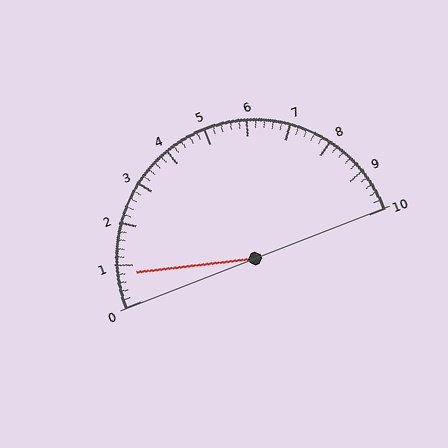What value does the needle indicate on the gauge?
The needle indicates approximately 0.8.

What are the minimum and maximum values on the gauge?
The gauge ranges from 0 to 10.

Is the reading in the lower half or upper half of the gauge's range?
The reading is in the lower half of the range (0 to 10).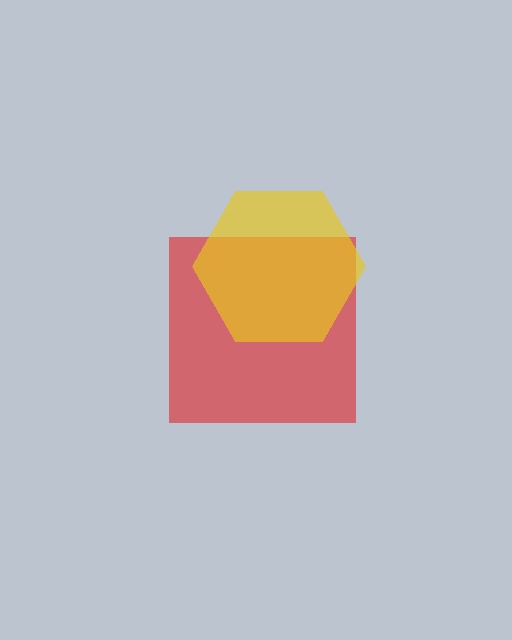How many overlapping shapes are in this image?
There are 2 overlapping shapes in the image.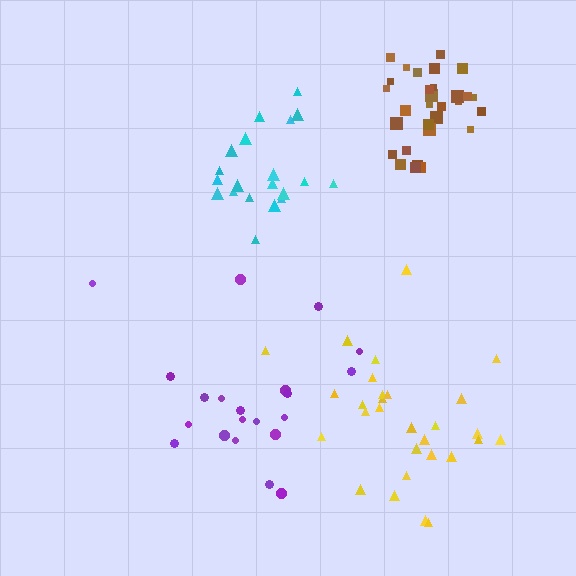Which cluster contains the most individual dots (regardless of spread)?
Brown (30).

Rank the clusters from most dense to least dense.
brown, cyan, yellow, purple.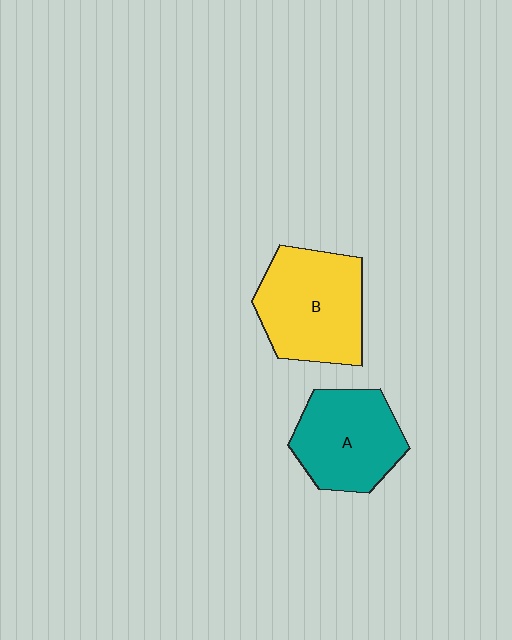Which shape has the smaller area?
Shape A (teal).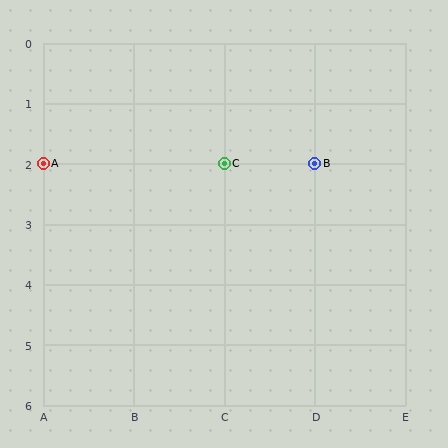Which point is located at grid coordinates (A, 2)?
Point A is at (A, 2).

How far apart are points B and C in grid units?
Points B and C are 1 column apart.